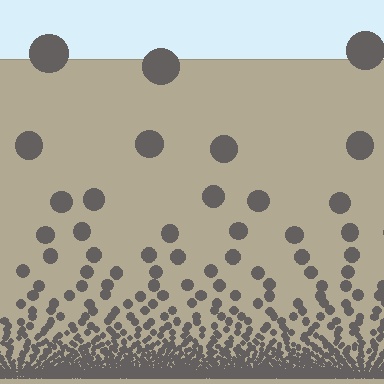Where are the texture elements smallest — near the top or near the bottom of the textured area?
Near the bottom.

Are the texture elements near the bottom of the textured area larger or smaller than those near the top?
Smaller. The gradient is inverted — elements near the bottom are smaller and denser.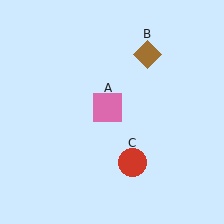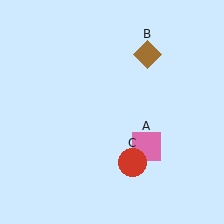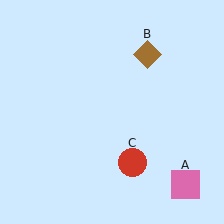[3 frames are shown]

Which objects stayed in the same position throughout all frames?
Brown diamond (object B) and red circle (object C) remained stationary.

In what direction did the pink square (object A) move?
The pink square (object A) moved down and to the right.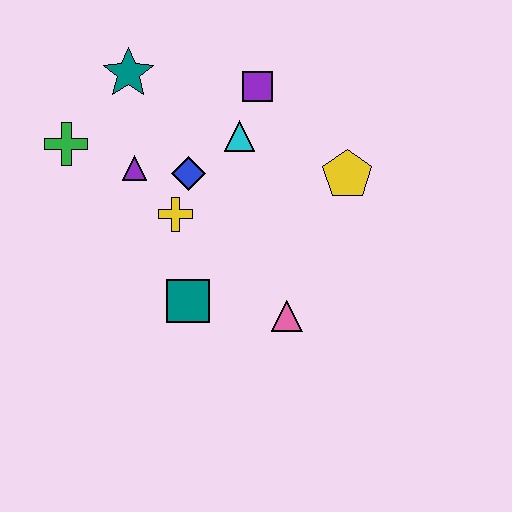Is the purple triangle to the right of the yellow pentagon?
No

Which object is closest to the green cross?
The purple triangle is closest to the green cross.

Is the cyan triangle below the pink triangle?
No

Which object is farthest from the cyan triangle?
The pink triangle is farthest from the cyan triangle.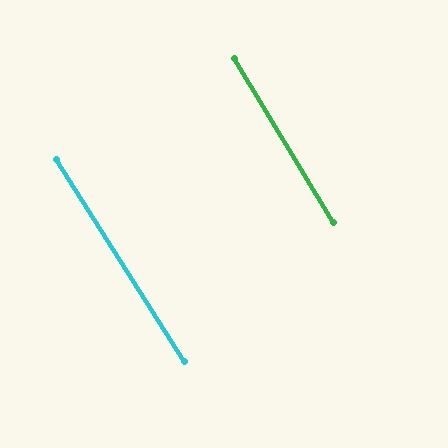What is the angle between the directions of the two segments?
Approximately 1 degree.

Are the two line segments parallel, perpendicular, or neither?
Parallel — their directions differ by only 1.1°.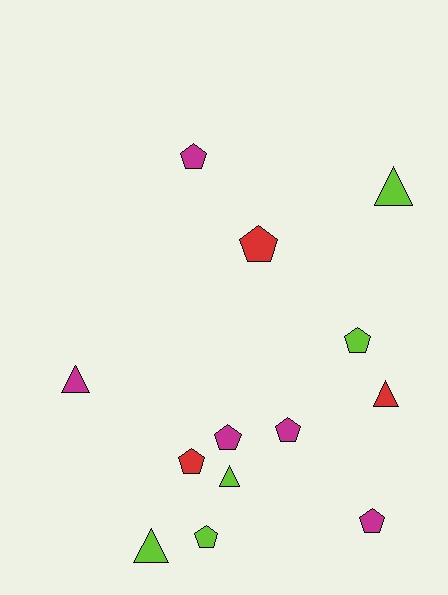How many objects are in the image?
There are 13 objects.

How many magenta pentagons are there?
There are 4 magenta pentagons.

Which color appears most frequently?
Magenta, with 5 objects.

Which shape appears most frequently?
Pentagon, with 8 objects.